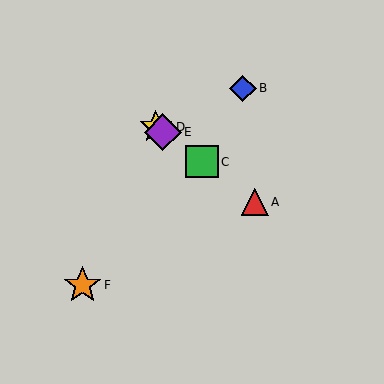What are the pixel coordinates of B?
Object B is at (243, 88).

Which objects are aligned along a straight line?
Objects A, C, D, E are aligned along a straight line.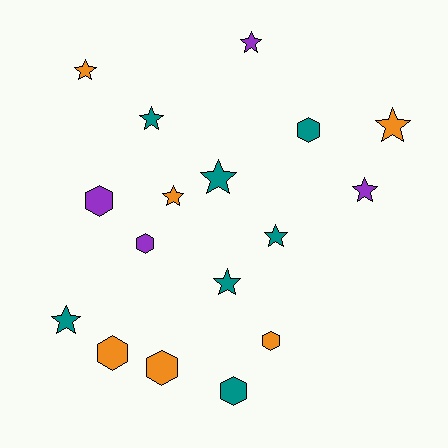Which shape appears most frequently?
Star, with 10 objects.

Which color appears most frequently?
Teal, with 7 objects.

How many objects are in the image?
There are 17 objects.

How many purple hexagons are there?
There are 2 purple hexagons.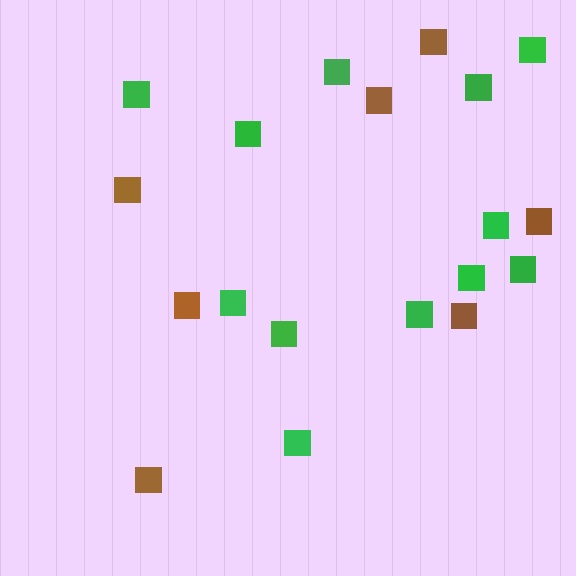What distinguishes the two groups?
There are 2 groups: one group of green squares (12) and one group of brown squares (7).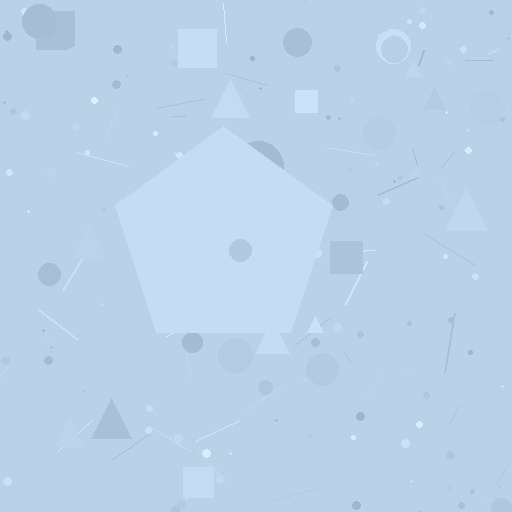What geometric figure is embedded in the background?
A pentagon is embedded in the background.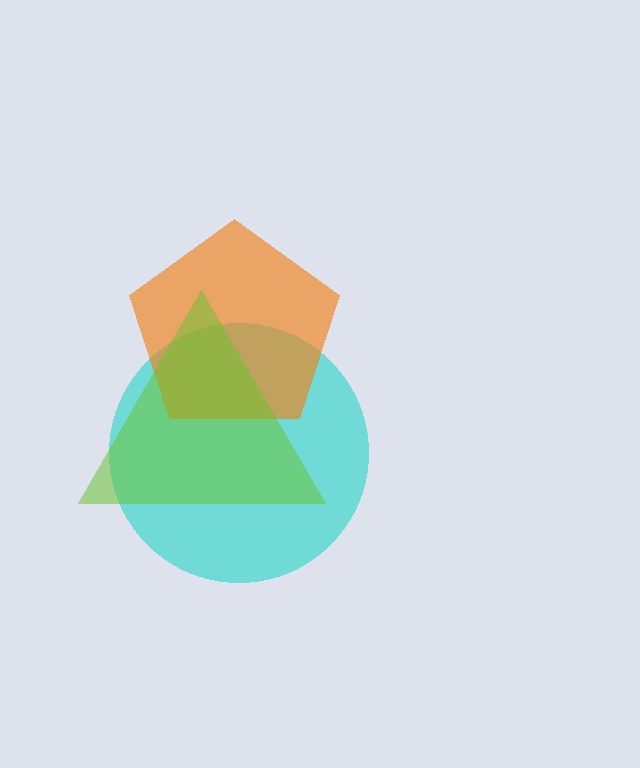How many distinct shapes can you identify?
There are 3 distinct shapes: a cyan circle, an orange pentagon, a lime triangle.